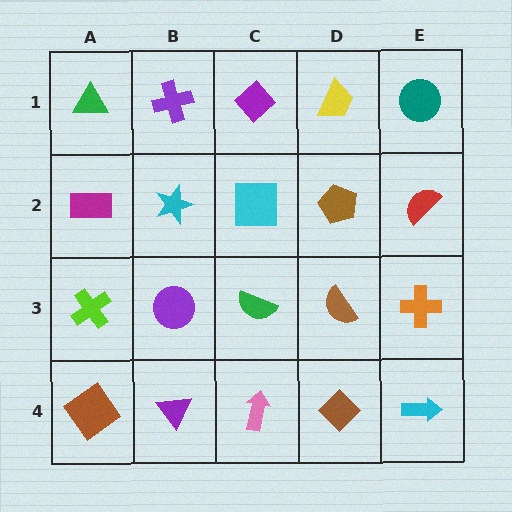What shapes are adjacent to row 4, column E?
An orange cross (row 3, column E), a brown diamond (row 4, column D).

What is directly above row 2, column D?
A yellow trapezoid.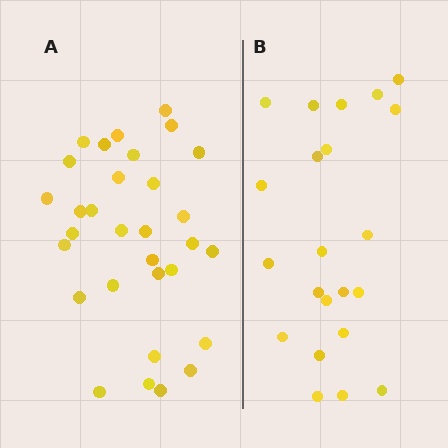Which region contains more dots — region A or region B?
Region A (the left region) has more dots.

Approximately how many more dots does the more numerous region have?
Region A has roughly 8 or so more dots than region B.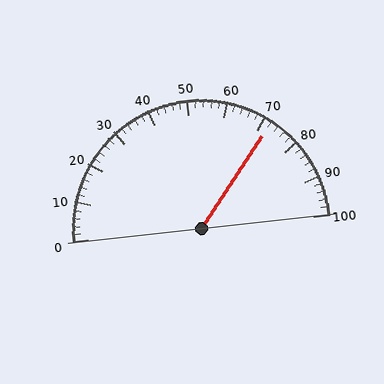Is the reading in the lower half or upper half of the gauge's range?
The reading is in the upper half of the range (0 to 100).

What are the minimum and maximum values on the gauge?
The gauge ranges from 0 to 100.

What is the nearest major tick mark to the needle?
The nearest major tick mark is 70.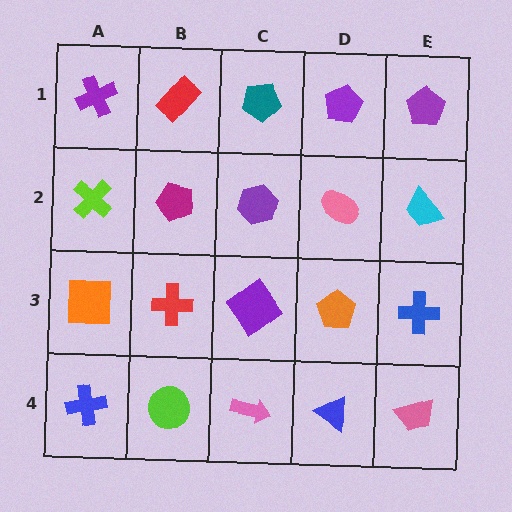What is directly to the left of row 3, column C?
A red cross.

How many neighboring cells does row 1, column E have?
2.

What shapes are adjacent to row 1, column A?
A lime cross (row 2, column A), a red rectangle (row 1, column B).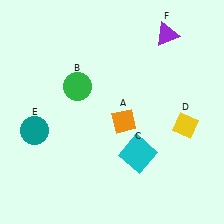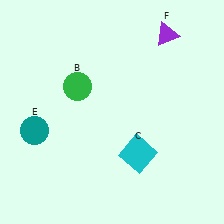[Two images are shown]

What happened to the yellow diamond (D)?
The yellow diamond (D) was removed in Image 2. It was in the bottom-right area of Image 1.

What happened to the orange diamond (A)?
The orange diamond (A) was removed in Image 2. It was in the bottom-right area of Image 1.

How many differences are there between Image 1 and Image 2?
There are 2 differences between the two images.